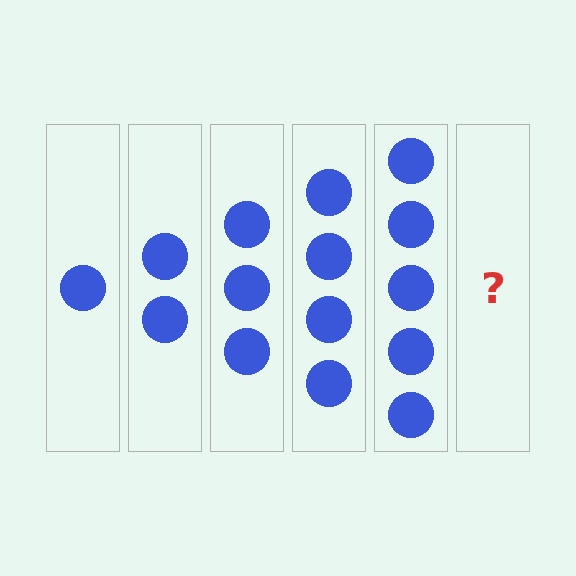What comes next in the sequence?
The next element should be 6 circles.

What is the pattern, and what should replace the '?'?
The pattern is that each step adds one more circle. The '?' should be 6 circles.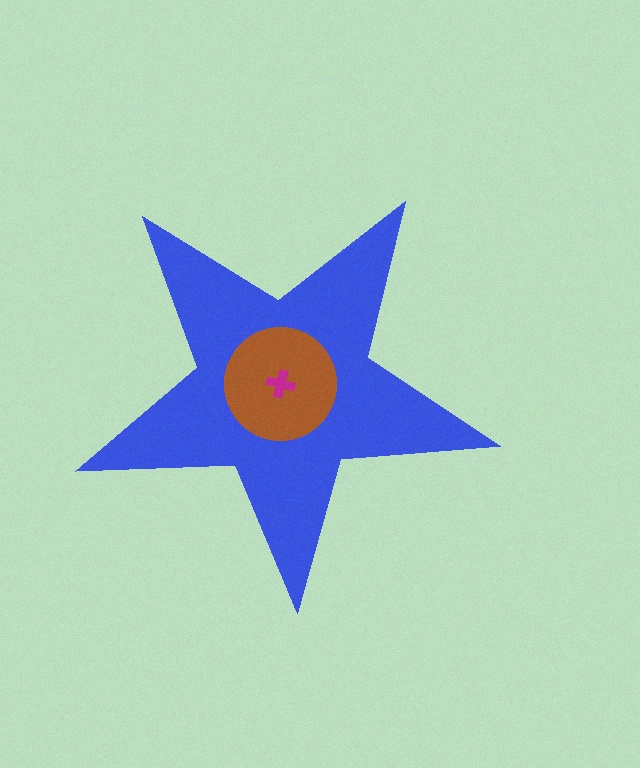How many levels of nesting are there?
3.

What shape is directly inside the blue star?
The brown circle.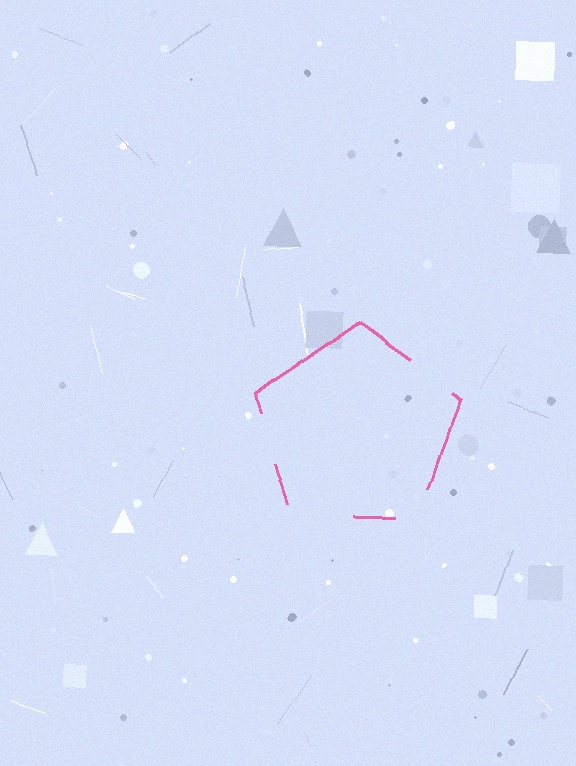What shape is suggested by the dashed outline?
The dashed outline suggests a pentagon.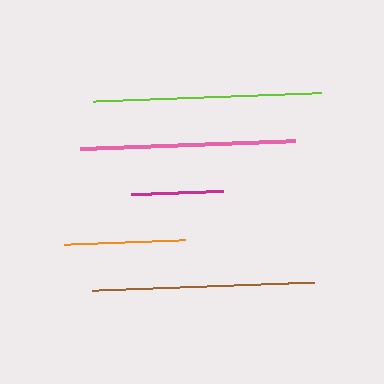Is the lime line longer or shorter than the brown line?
The lime line is longer than the brown line.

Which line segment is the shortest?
The magenta line is the shortest at approximately 92 pixels.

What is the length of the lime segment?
The lime segment is approximately 229 pixels long.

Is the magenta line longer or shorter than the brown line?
The brown line is longer than the magenta line.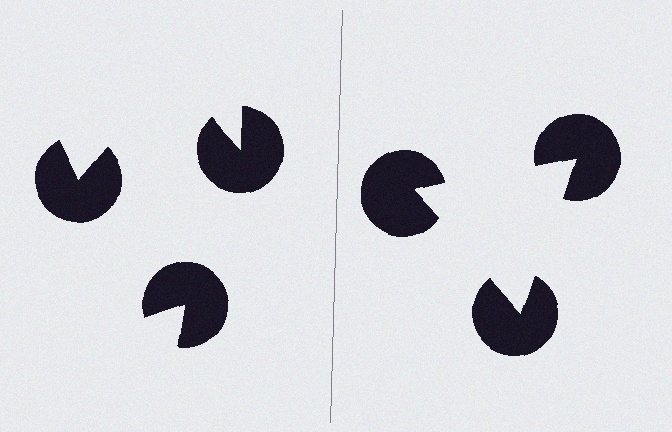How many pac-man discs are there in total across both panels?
6 — 3 on each side.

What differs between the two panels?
The pac-man discs are positioned identically on both sides; only the wedge orientations differ. On the right they align to a triangle; on the left they are misaligned.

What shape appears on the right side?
An illusory triangle.